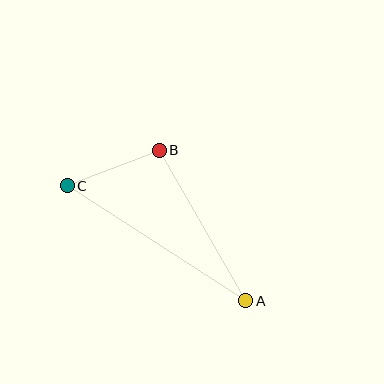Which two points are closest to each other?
Points B and C are closest to each other.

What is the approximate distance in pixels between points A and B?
The distance between A and B is approximately 174 pixels.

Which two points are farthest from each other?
Points A and C are farthest from each other.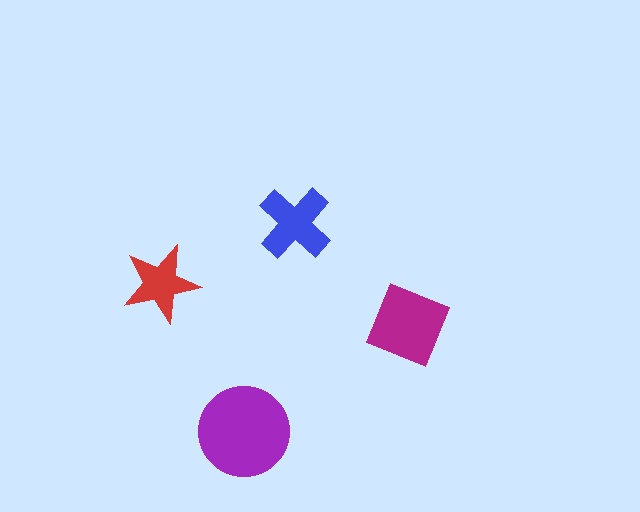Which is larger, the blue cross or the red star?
The blue cross.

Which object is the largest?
The purple circle.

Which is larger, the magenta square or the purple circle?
The purple circle.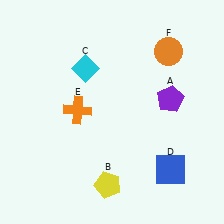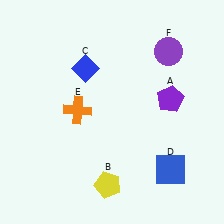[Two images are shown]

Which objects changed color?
C changed from cyan to blue. F changed from orange to purple.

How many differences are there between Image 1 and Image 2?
There are 2 differences between the two images.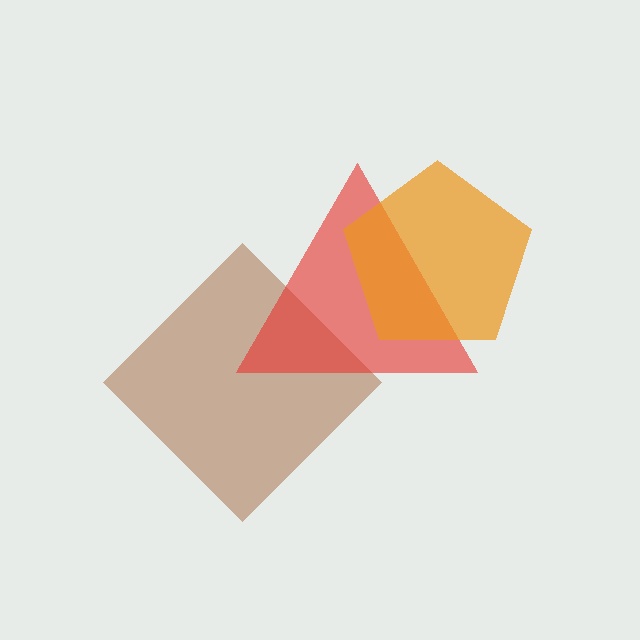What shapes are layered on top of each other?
The layered shapes are: a brown diamond, a red triangle, an orange pentagon.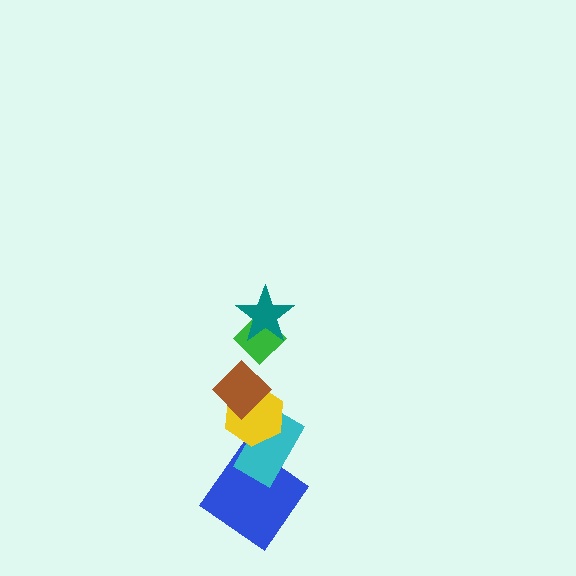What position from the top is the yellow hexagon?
The yellow hexagon is 4th from the top.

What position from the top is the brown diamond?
The brown diamond is 3rd from the top.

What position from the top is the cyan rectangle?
The cyan rectangle is 5th from the top.